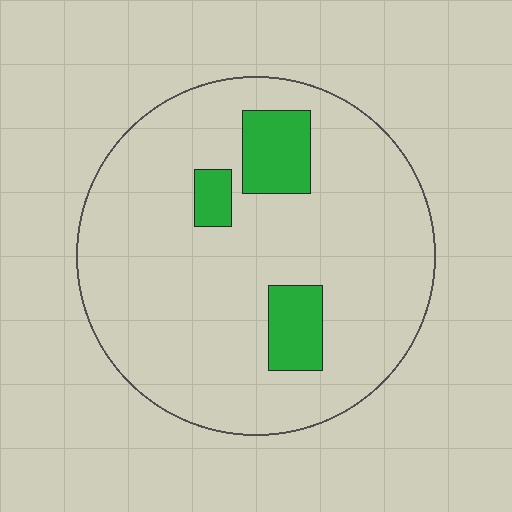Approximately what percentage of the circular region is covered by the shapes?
Approximately 15%.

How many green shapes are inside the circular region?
3.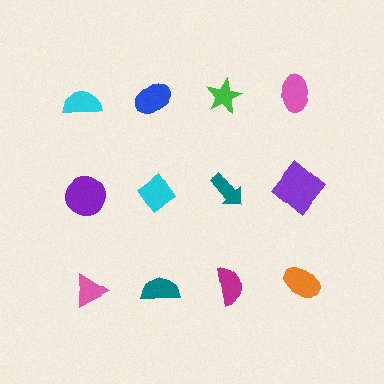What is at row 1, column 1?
A cyan semicircle.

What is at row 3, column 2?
A teal semicircle.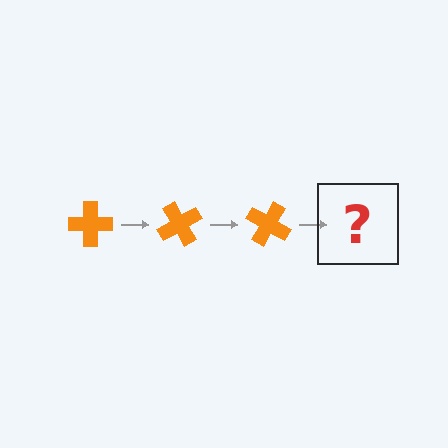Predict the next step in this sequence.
The next step is an orange cross rotated 180 degrees.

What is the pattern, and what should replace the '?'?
The pattern is that the cross rotates 60 degrees each step. The '?' should be an orange cross rotated 180 degrees.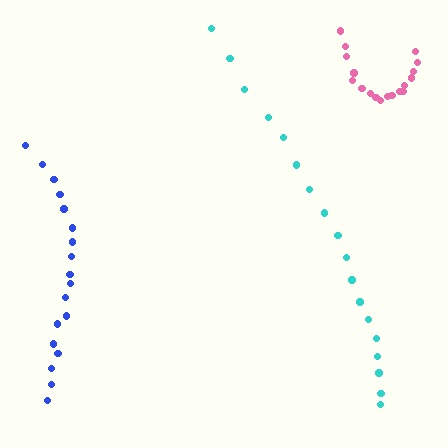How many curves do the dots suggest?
There are 3 distinct paths.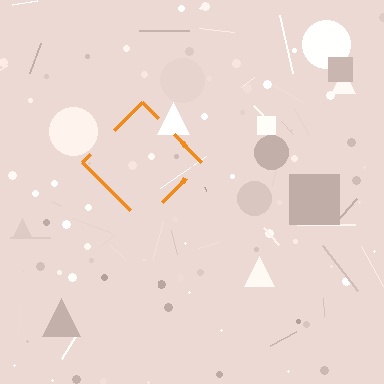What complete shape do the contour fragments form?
The contour fragments form a diamond.